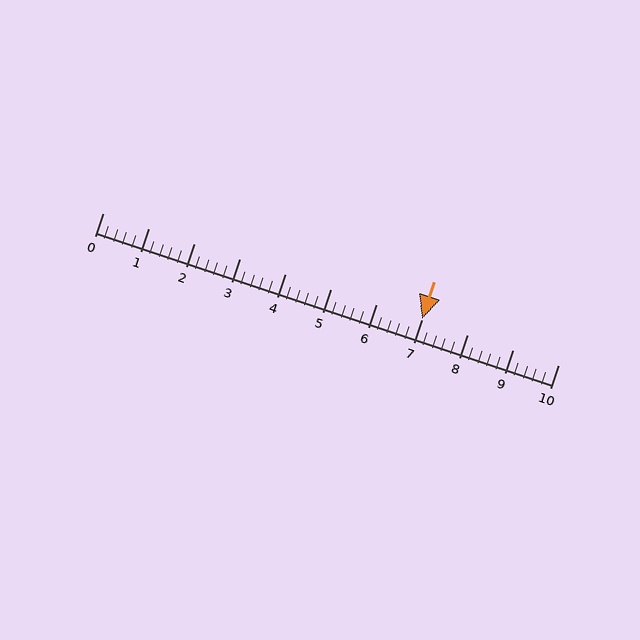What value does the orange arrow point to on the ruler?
The orange arrow points to approximately 7.0.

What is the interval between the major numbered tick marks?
The major tick marks are spaced 1 units apart.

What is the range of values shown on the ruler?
The ruler shows values from 0 to 10.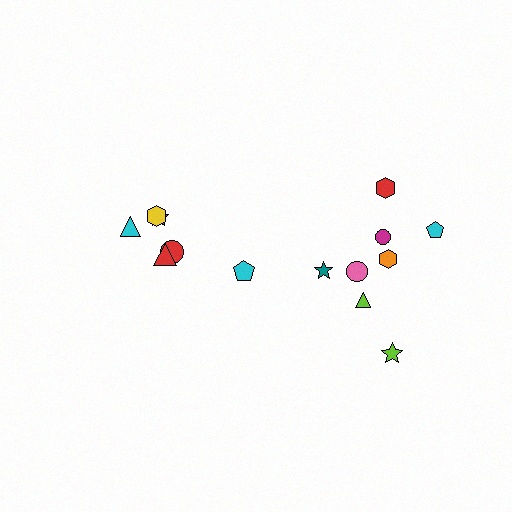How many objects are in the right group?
There are 8 objects.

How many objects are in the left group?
There are 6 objects.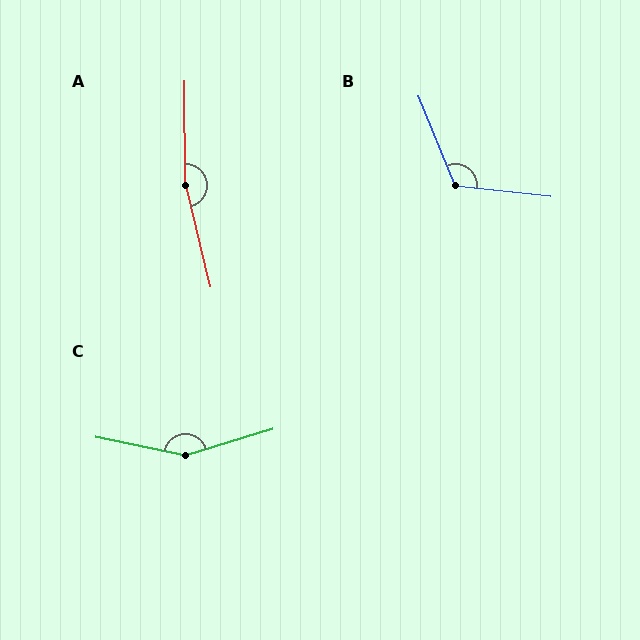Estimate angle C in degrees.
Approximately 152 degrees.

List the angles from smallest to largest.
B (119°), C (152°), A (167°).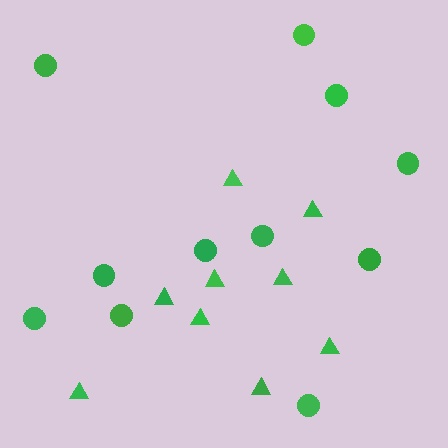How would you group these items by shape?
There are 2 groups: one group of triangles (9) and one group of circles (11).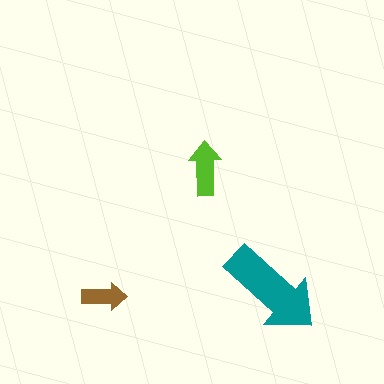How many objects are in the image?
There are 3 objects in the image.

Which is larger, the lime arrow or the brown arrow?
The lime one.